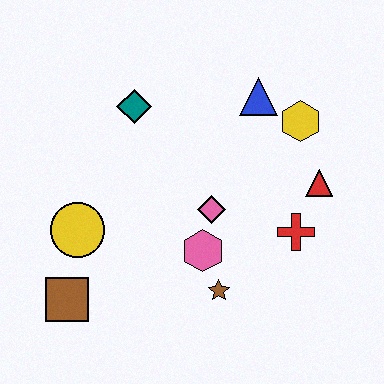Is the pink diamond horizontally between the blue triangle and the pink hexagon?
Yes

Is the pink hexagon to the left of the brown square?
No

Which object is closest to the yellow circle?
The brown square is closest to the yellow circle.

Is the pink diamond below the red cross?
No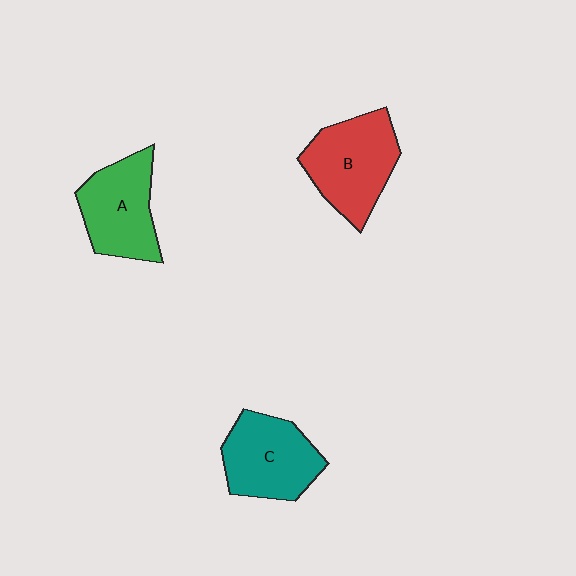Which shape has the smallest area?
Shape A (green).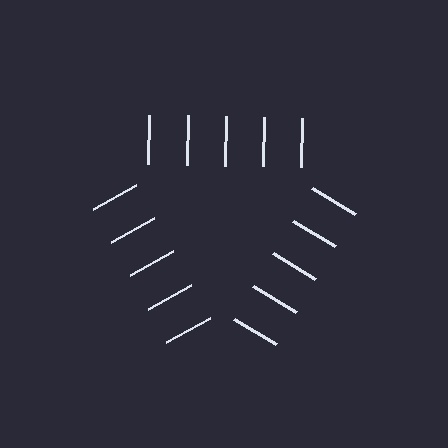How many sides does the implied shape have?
3 sides — the line-ends trace a triangle.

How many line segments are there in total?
15 — 5 along each of the 3 edges.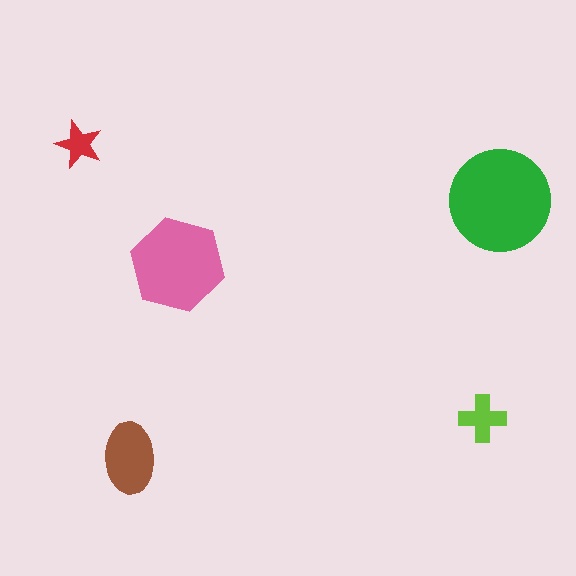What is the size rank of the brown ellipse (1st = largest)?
3rd.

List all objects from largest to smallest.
The green circle, the pink hexagon, the brown ellipse, the lime cross, the red star.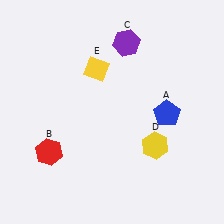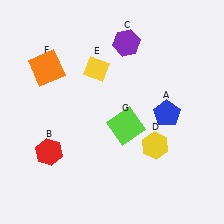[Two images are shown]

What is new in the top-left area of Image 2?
An orange square (F) was added in the top-left area of Image 2.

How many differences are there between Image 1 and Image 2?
There are 2 differences between the two images.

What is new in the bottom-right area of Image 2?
A lime square (G) was added in the bottom-right area of Image 2.